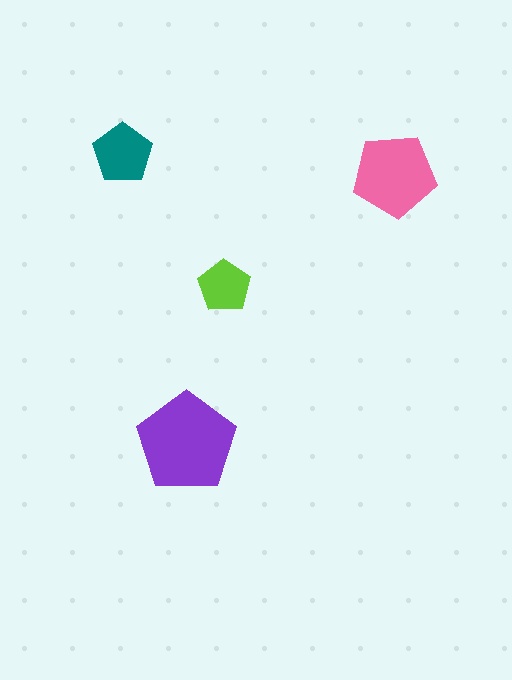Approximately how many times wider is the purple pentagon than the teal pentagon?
About 1.5 times wider.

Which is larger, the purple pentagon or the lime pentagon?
The purple one.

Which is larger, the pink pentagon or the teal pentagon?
The pink one.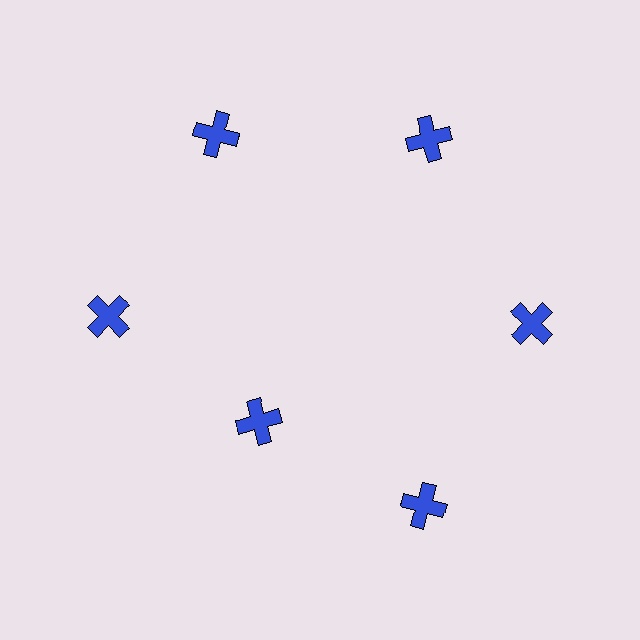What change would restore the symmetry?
The symmetry would be restored by moving it outward, back onto the ring so that all 6 crosses sit at equal angles and equal distance from the center.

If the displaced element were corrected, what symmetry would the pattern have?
It would have 6-fold rotational symmetry — the pattern would map onto itself every 60 degrees.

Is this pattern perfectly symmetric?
No. The 6 blue crosses are arranged in a ring, but one element near the 7 o'clock position is pulled inward toward the center, breaking the 6-fold rotational symmetry.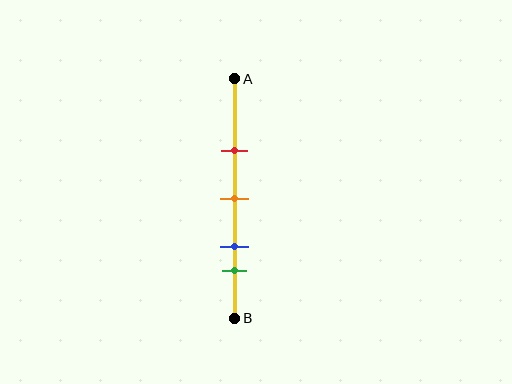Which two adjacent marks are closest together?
The blue and green marks are the closest adjacent pair.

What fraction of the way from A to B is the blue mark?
The blue mark is approximately 70% (0.7) of the way from A to B.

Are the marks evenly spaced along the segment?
No, the marks are not evenly spaced.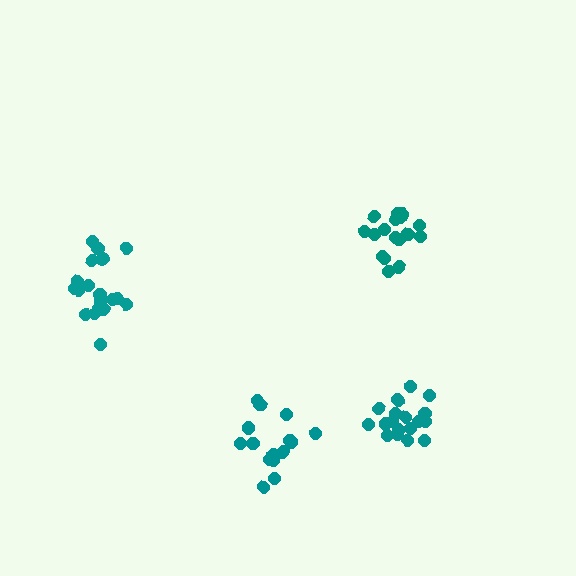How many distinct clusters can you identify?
There are 4 distinct clusters.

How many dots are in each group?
Group 1: 19 dots, Group 2: 17 dots, Group 3: 19 dots, Group 4: 15 dots (70 total).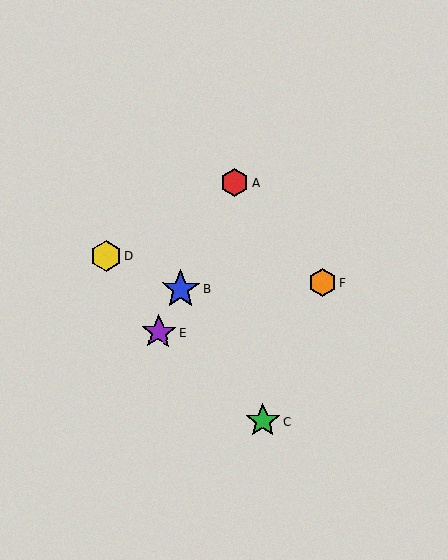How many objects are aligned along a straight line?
3 objects (A, B, E) are aligned along a straight line.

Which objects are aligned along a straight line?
Objects A, B, E are aligned along a straight line.